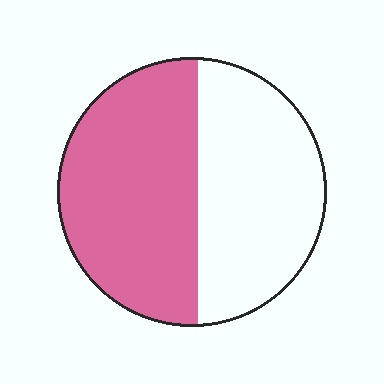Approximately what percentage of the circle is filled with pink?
Approximately 55%.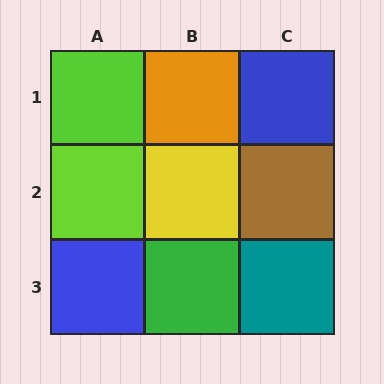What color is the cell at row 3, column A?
Blue.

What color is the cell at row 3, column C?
Teal.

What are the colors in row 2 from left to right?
Lime, yellow, brown.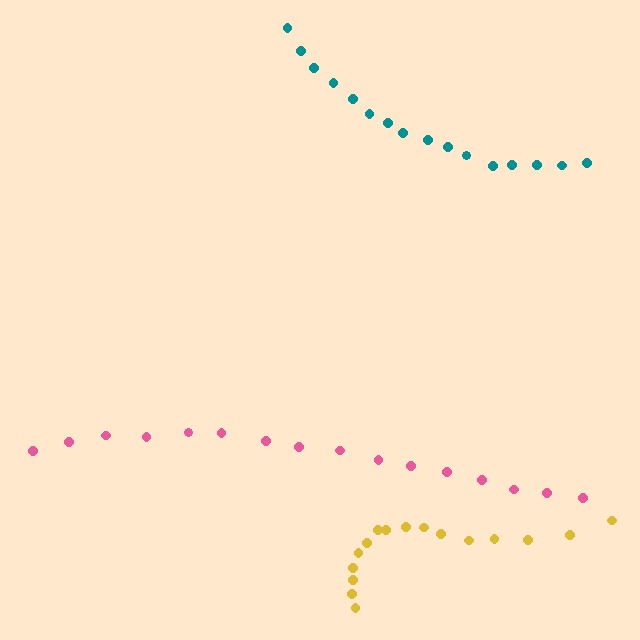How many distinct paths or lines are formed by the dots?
There are 3 distinct paths.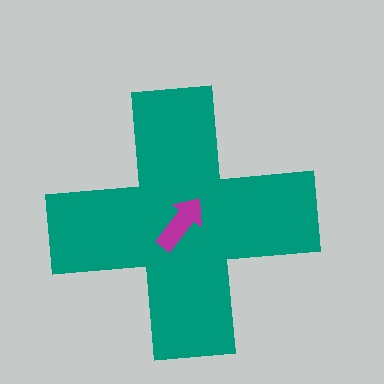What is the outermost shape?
The teal cross.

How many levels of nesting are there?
2.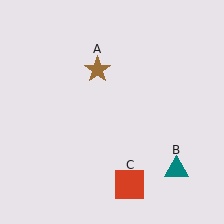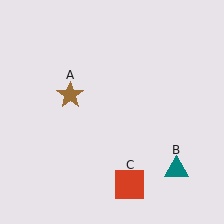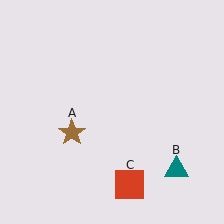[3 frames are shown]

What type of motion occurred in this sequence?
The brown star (object A) rotated counterclockwise around the center of the scene.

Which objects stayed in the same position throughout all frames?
Teal triangle (object B) and red square (object C) remained stationary.